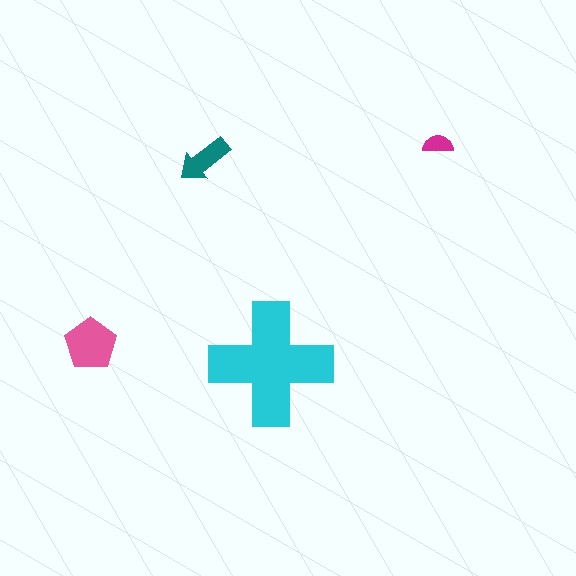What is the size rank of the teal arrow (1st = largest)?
3rd.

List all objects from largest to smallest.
The cyan cross, the pink pentagon, the teal arrow, the magenta semicircle.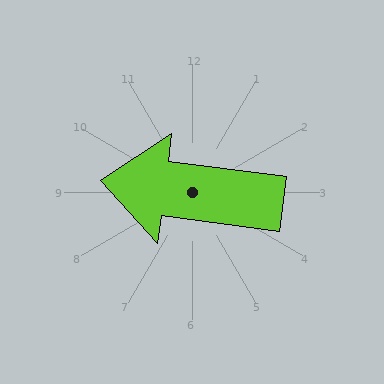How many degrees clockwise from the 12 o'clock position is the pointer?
Approximately 277 degrees.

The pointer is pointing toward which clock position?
Roughly 9 o'clock.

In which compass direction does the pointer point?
West.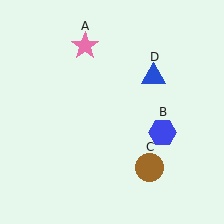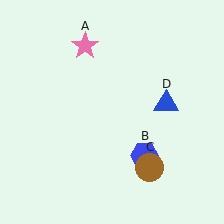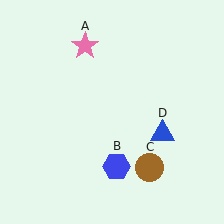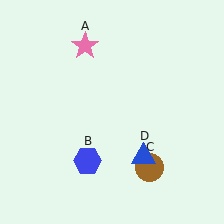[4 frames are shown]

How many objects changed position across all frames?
2 objects changed position: blue hexagon (object B), blue triangle (object D).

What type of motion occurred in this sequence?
The blue hexagon (object B), blue triangle (object D) rotated clockwise around the center of the scene.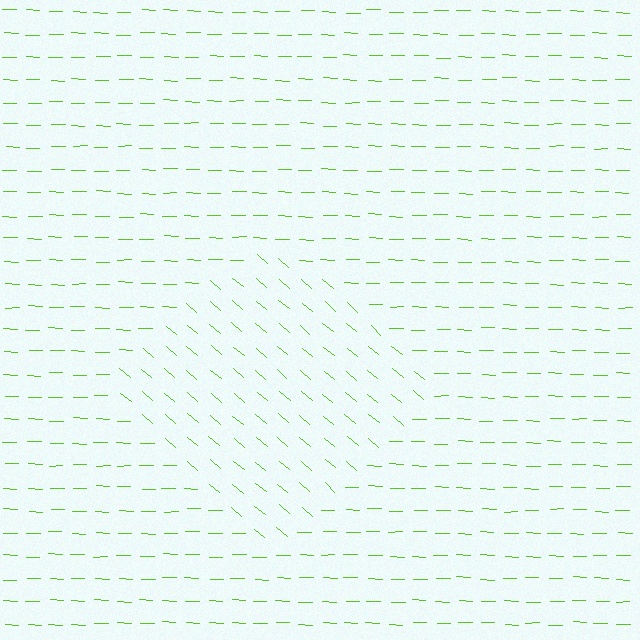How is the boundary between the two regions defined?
The boundary is defined purely by a change in line orientation (approximately 39 degrees difference). All lines are the same color and thickness.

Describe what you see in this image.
The image is filled with small lime line segments. A diamond region in the image has lines oriented differently from the surrounding lines, creating a visible texture boundary.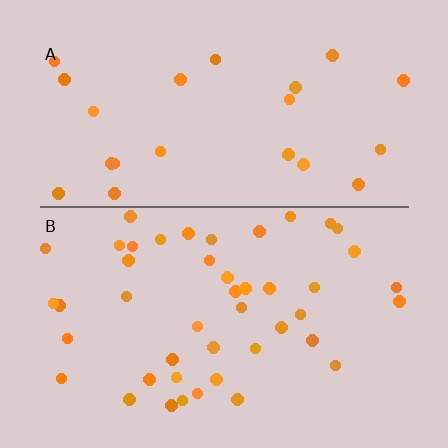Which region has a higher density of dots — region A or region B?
B (the bottom).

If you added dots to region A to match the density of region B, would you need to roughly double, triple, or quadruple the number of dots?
Approximately double.